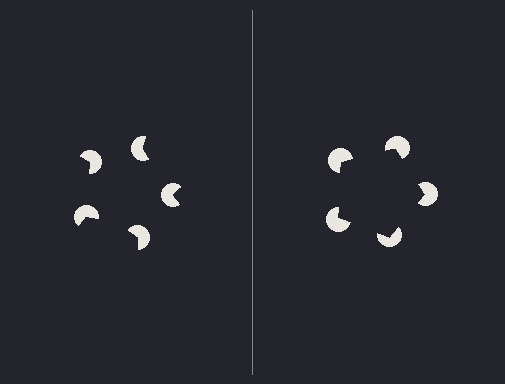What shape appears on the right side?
An illusory pentagon.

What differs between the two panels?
The pac-man discs are positioned identically on both sides; only the wedge orientations differ. On the right they align to a pentagon; on the left they are misaligned.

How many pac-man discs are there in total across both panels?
10 — 5 on each side.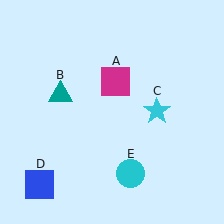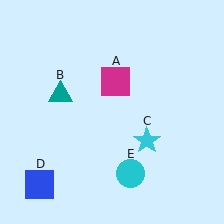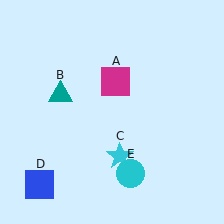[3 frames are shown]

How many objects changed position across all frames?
1 object changed position: cyan star (object C).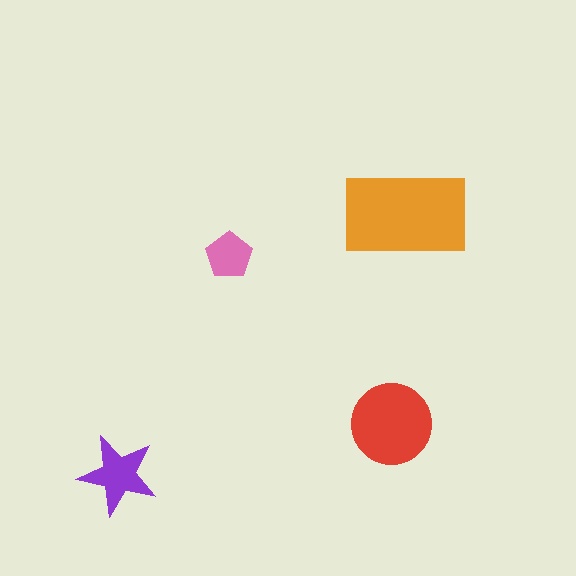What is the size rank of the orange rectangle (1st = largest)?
1st.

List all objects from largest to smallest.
The orange rectangle, the red circle, the purple star, the pink pentagon.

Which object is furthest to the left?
The purple star is leftmost.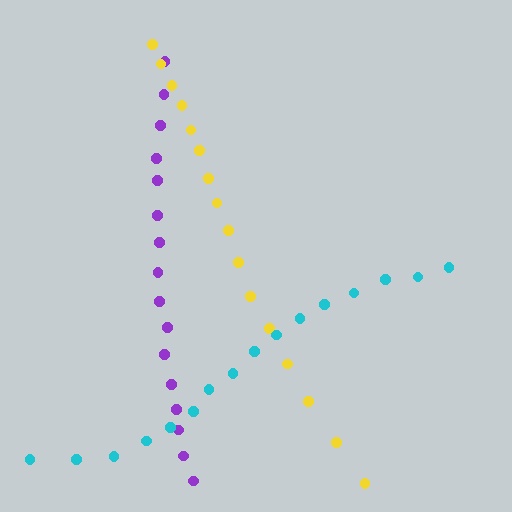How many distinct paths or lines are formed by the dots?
There are 3 distinct paths.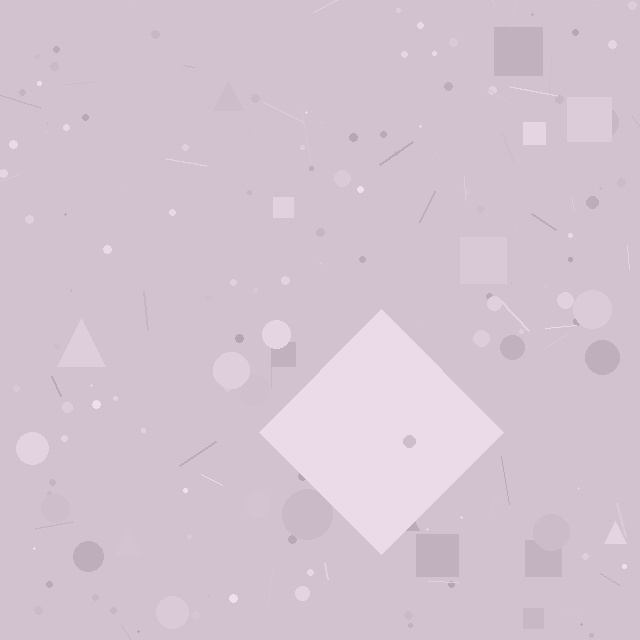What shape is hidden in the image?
A diamond is hidden in the image.